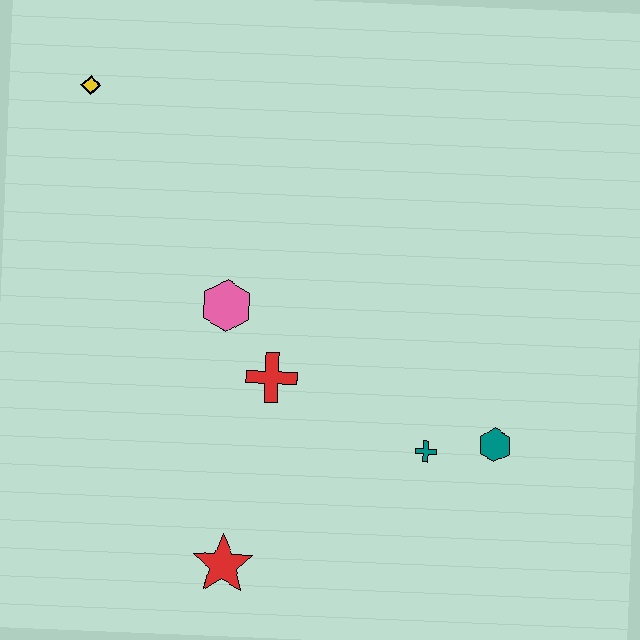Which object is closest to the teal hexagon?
The teal cross is closest to the teal hexagon.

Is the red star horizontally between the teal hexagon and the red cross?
No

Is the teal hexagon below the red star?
No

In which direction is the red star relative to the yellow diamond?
The red star is below the yellow diamond.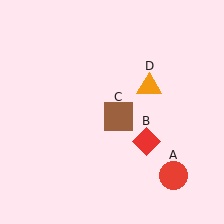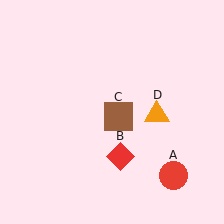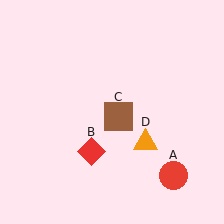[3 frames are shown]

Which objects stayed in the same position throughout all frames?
Red circle (object A) and brown square (object C) remained stationary.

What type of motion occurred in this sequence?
The red diamond (object B), orange triangle (object D) rotated clockwise around the center of the scene.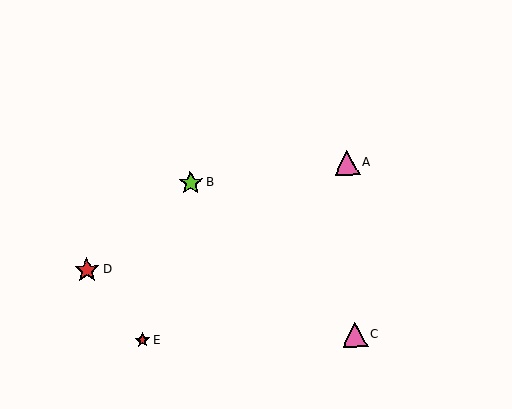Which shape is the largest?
The pink triangle (labeled C) is the largest.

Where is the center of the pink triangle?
The center of the pink triangle is at (347, 163).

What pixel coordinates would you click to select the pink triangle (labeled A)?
Click at (347, 163) to select the pink triangle A.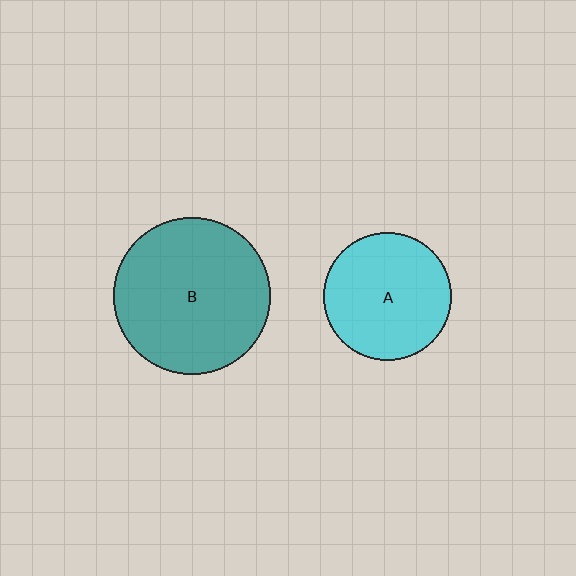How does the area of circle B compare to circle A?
Approximately 1.5 times.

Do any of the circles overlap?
No, none of the circles overlap.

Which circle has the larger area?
Circle B (teal).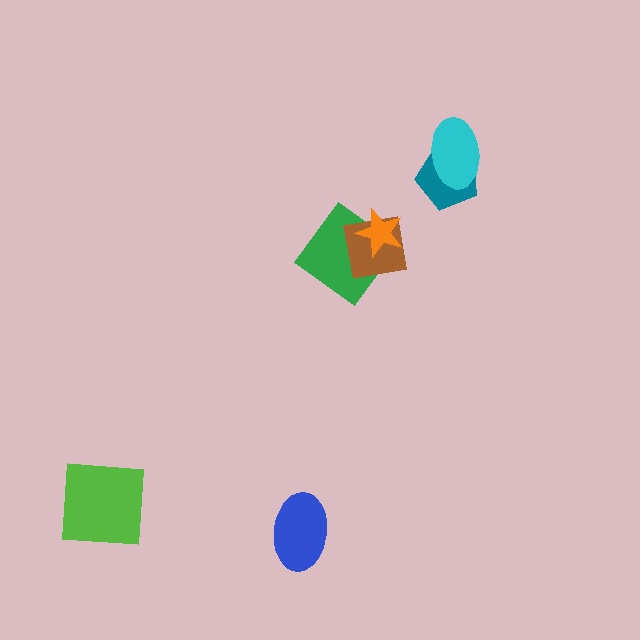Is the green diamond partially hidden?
Yes, it is partially covered by another shape.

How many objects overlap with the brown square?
2 objects overlap with the brown square.